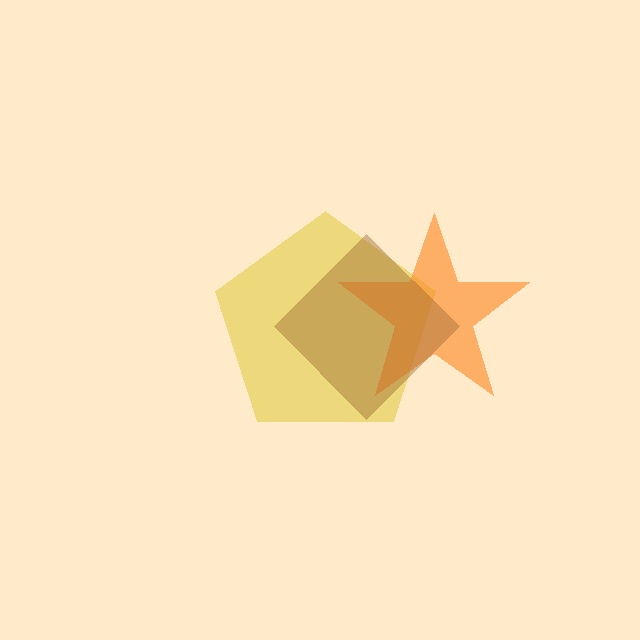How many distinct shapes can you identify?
There are 3 distinct shapes: a yellow pentagon, an orange star, a brown diamond.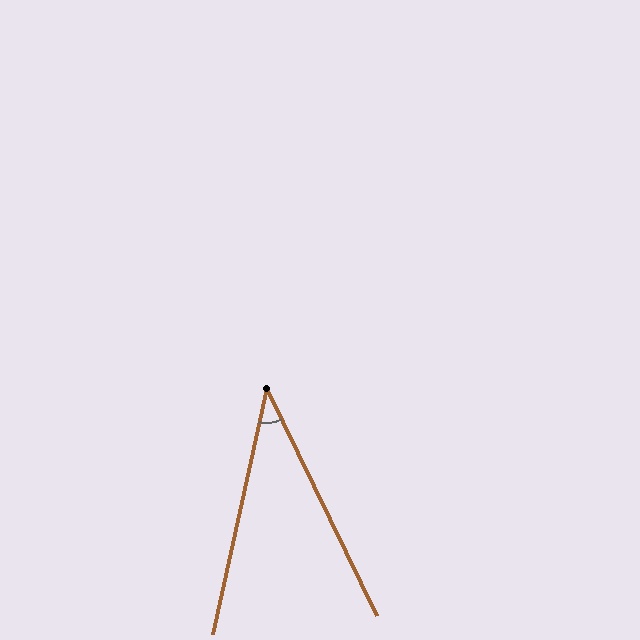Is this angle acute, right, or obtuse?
It is acute.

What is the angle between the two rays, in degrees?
Approximately 38 degrees.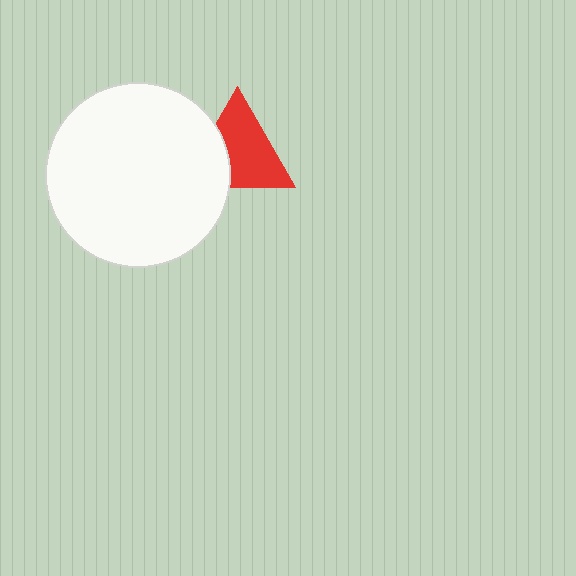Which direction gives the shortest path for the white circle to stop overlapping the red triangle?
Moving left gives the shortest separation.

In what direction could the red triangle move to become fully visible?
The red triangle could move right. That would shift it out from behind the white circle entirely.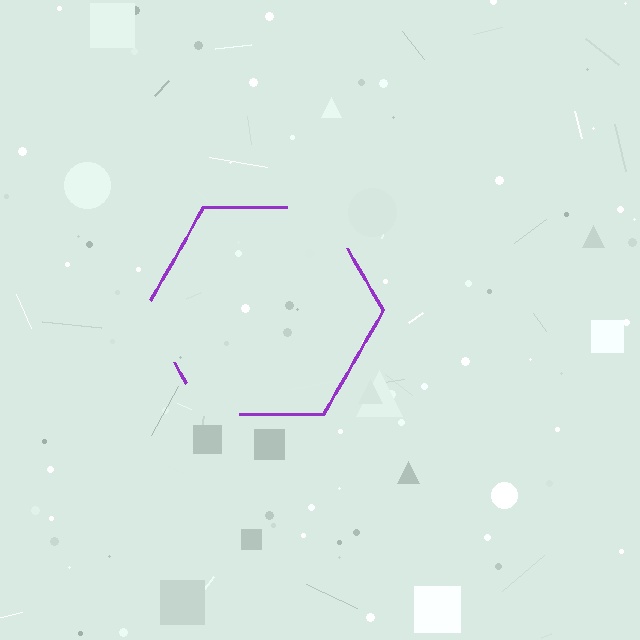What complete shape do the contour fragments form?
The contour fragments form a hexagon.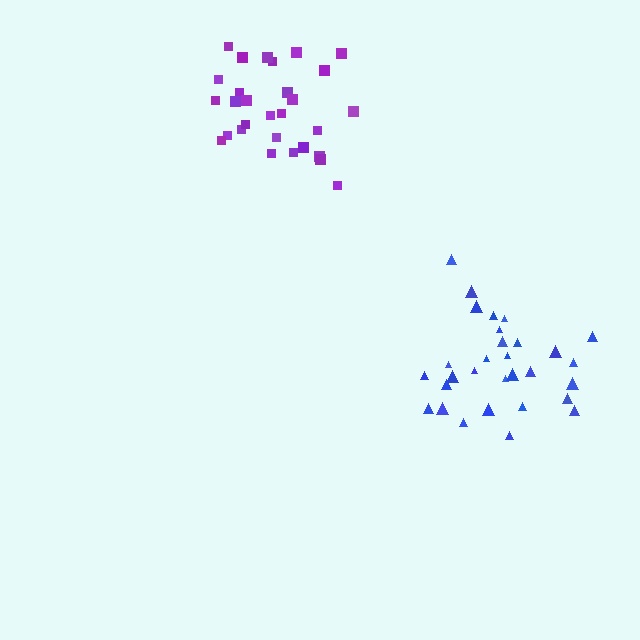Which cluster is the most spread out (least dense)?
Blue.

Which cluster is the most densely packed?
Purple.